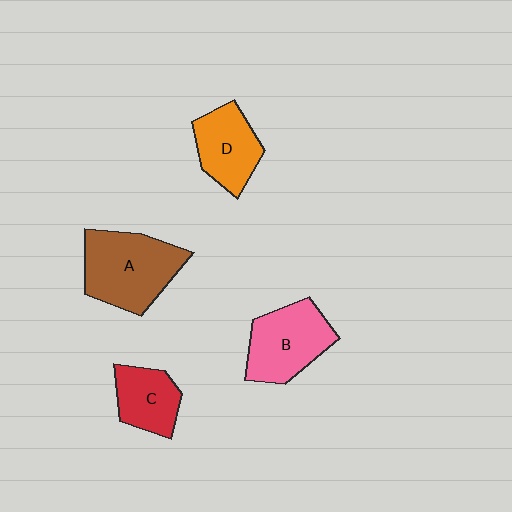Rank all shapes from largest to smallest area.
From largest to smallest: A (brown), B (pink), D (orange), C (red).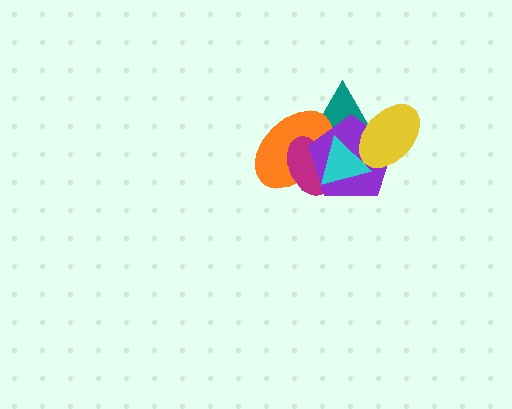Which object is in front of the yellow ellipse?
The cyan triangle is in front of the yellow ellipse.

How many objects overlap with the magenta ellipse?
4 objects overlap with the magenta ellipse.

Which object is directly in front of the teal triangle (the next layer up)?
The orange ellipse is directly in front of the teal triangle.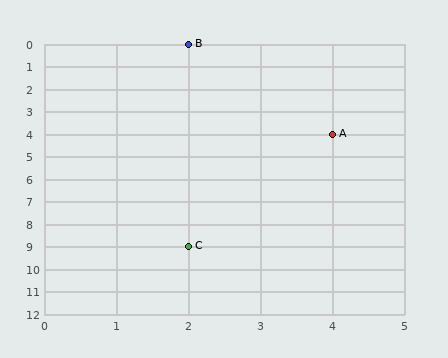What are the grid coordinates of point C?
Point C is at grid coordinates (2, 9).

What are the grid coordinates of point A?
Point A is at grid coordinates (4, 4).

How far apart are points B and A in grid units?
Points B and A are 2 columns and 4 rows apart (about 4.5 grid units diagonally).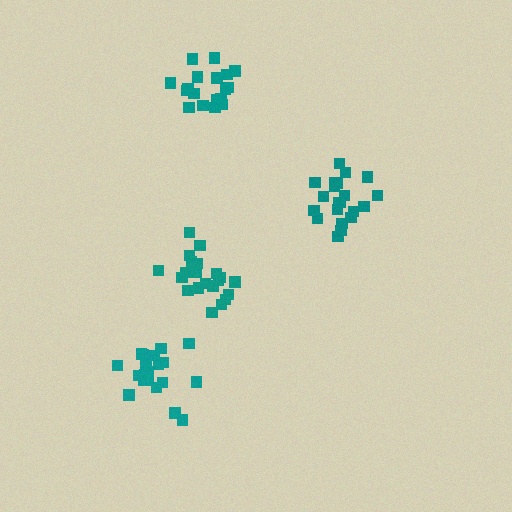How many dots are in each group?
Group 1: 21 dots, Group 2: 20 dots, Group 3: 18 dots, Group 4: 21 dots (80 total).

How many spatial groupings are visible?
There are 4 spatial groupings.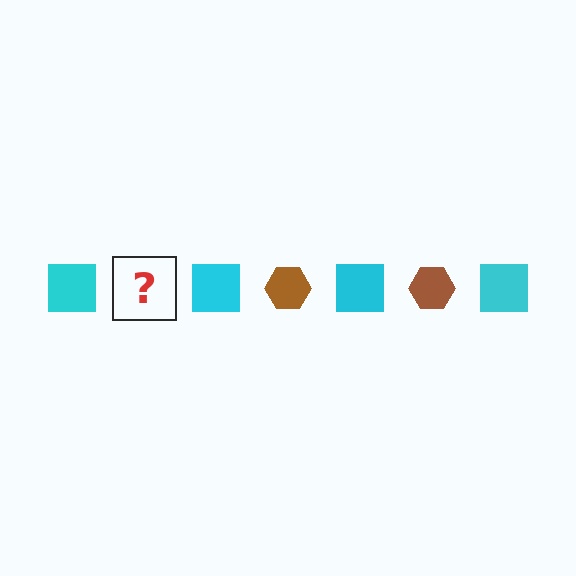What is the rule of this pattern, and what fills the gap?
The rule is that the pattern alternates between cyan square and brown hexagon. The gap should be filled with a brown hexagon.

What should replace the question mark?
The question mark should be replaced with a brown hexagon.